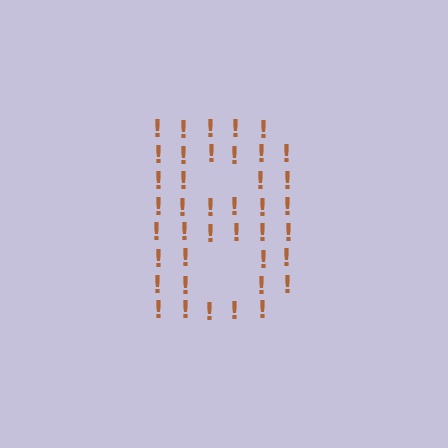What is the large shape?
The large shape is the letter B.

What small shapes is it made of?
It is made of small exclamation marks.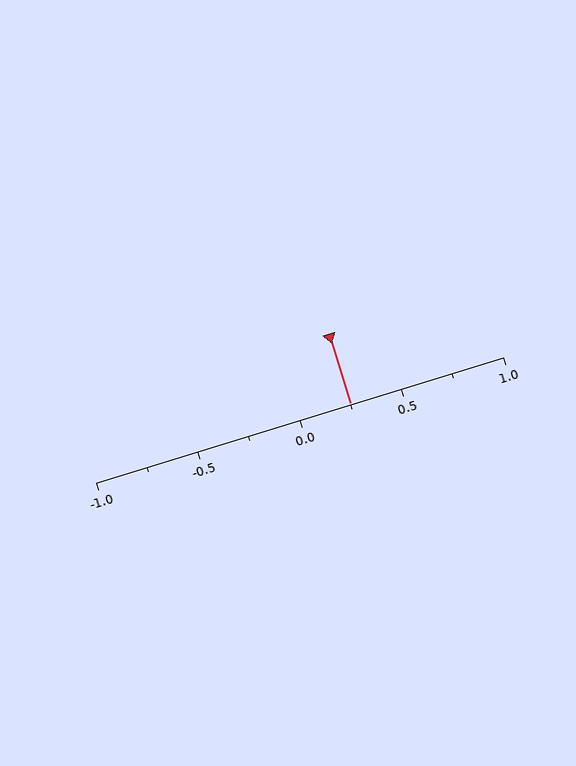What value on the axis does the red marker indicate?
The marker indicates approximately 0.25.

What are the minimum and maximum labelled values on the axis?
The axis runs from -1.0 to 1.0.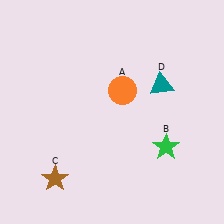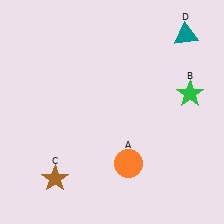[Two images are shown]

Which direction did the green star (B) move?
The green star (B) moved up.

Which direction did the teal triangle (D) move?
The teal triangle (D) moved up.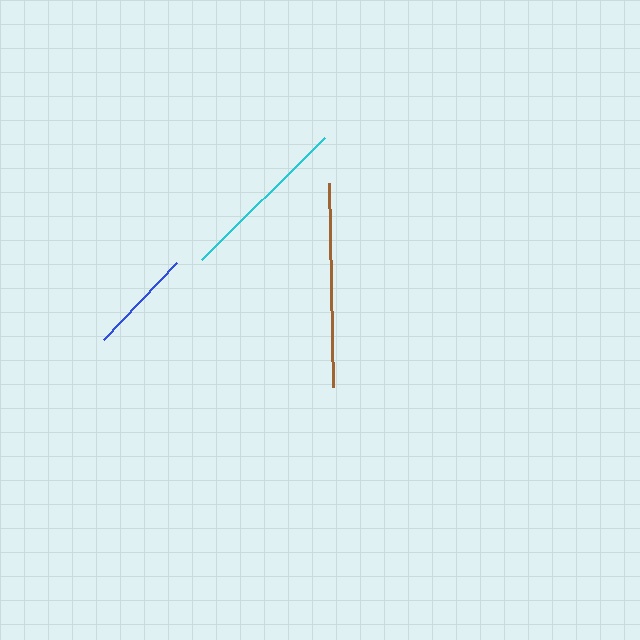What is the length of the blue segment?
The blue segment is approximately 106 pixels long.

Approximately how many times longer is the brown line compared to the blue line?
The brown line is approximately 1.9 times the length of the blue line.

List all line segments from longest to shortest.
From longest to shortest: brown, cyan, blue.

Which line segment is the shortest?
The blue line is the shortest at approximately 106 pixels.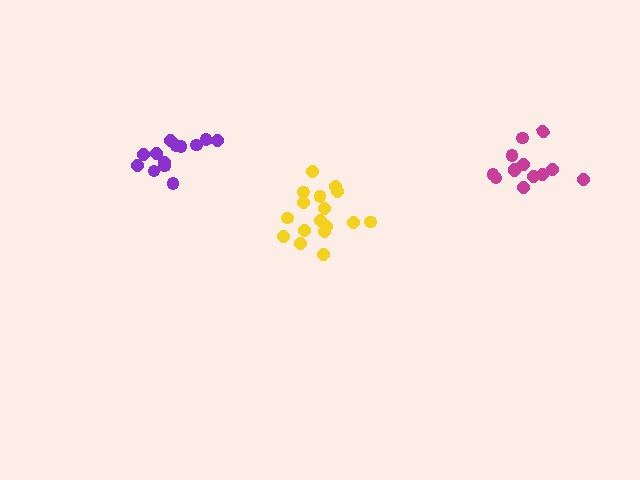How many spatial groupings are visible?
There are 3 spatial groupings.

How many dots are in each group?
Group 1: 17 dots, Group 2: 13 dots, Group 3: 13 dots (43 total).